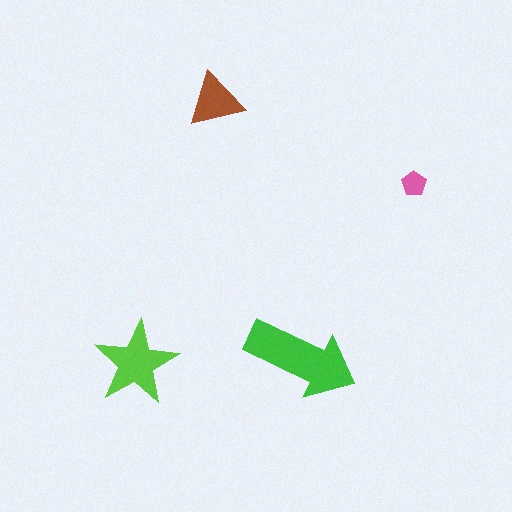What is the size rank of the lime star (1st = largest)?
2nd.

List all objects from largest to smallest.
The green arrow, the lime star, the brown triangle, the pink pentagon.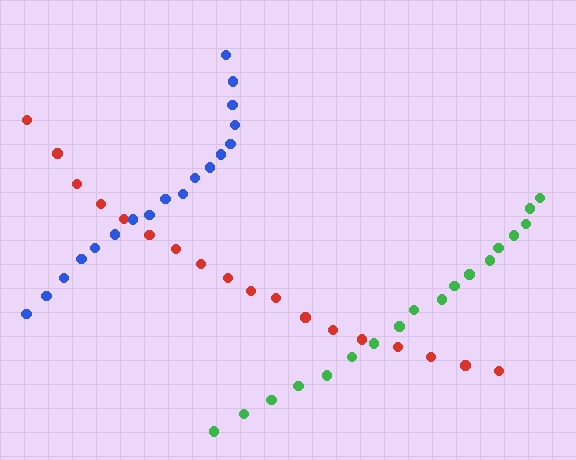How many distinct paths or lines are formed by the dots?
There are 3 distinct paths.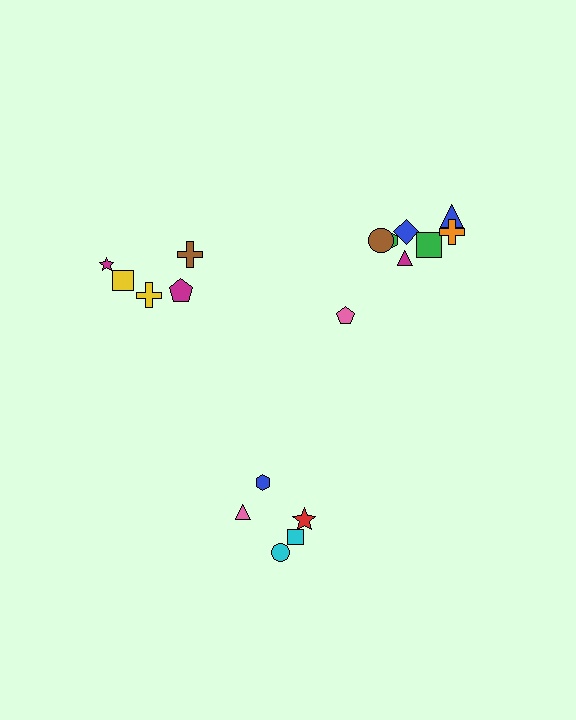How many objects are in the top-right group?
There are 8 objects.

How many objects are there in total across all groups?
There are 18 objects.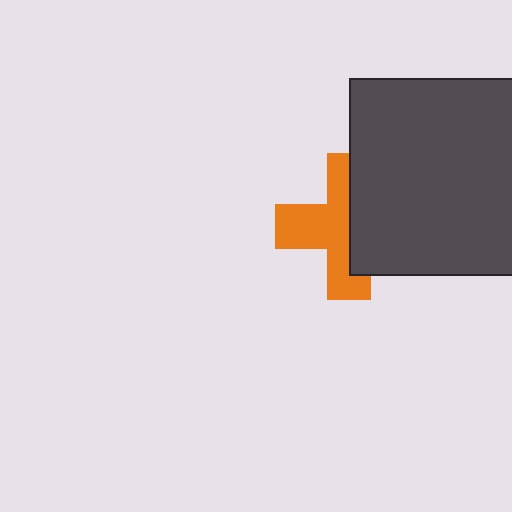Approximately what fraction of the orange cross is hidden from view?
Roughly 45% of the orange cross is hidden behind the dark gray rectangle.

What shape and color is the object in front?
The object in front is a dark gray rectangle.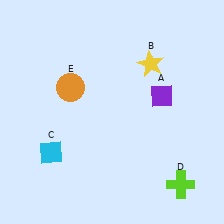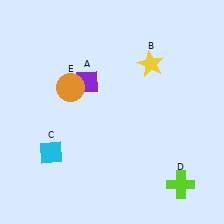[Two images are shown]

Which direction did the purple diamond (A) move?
The purple diamond (A) moved left.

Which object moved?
The purple diamond (A) moved left.